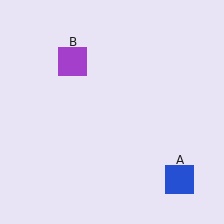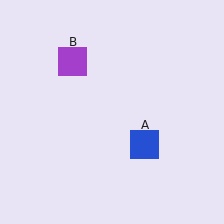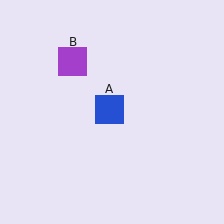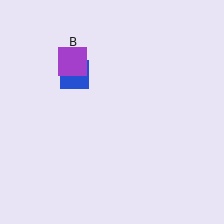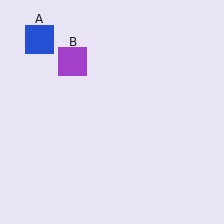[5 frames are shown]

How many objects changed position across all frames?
1 object changed position: blue square (object A).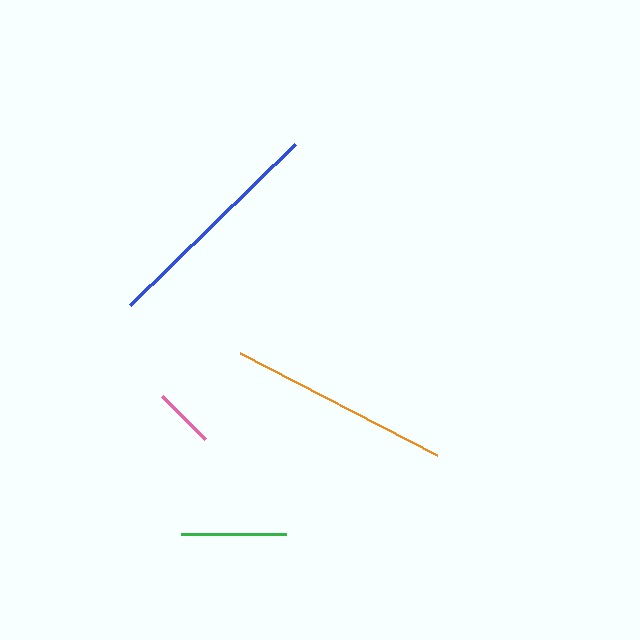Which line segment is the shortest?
The pink line is the shortest at approximately 61 pixels.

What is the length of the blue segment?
The blue segment is approximately 230 pixels long.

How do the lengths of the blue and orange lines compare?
The blue and orange lines are approximately the same length.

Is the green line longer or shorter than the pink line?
The green line is longer than the pink line.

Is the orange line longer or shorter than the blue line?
The blue line is longer than the orange line.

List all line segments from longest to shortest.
From longest to shortest: blue, orange, green, pink.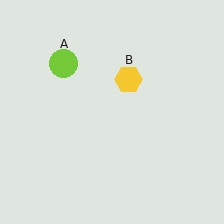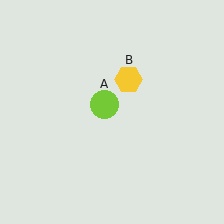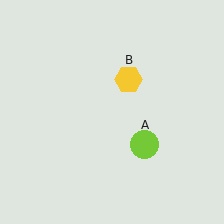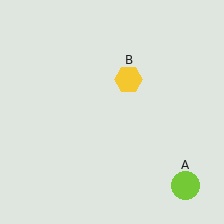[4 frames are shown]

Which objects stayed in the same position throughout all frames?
Yellow hexagon (object B) remained stationary.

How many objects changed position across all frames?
1 object changed position: lime circle (object A).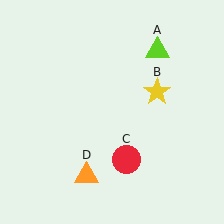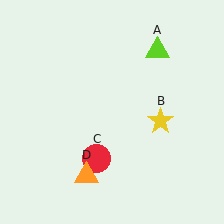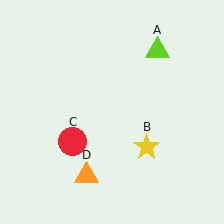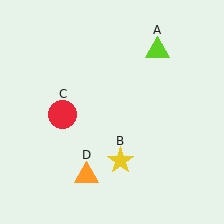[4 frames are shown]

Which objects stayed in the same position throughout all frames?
Lime triangle (object A) and orange triangle (object D) remained stationary.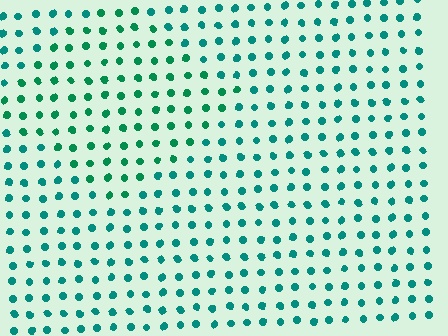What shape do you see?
I see a diamond.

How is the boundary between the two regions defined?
The boundary is defined purely by a slight shift in hue (about 22 degrees). Spacing, size, and orientation are identical on both sides.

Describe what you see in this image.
The image is filled with small teal elements in a uniform arrangement. A diamond-shaped region is visible where the elements are tinted to a slightly different hue, forming a subtle color boundary.